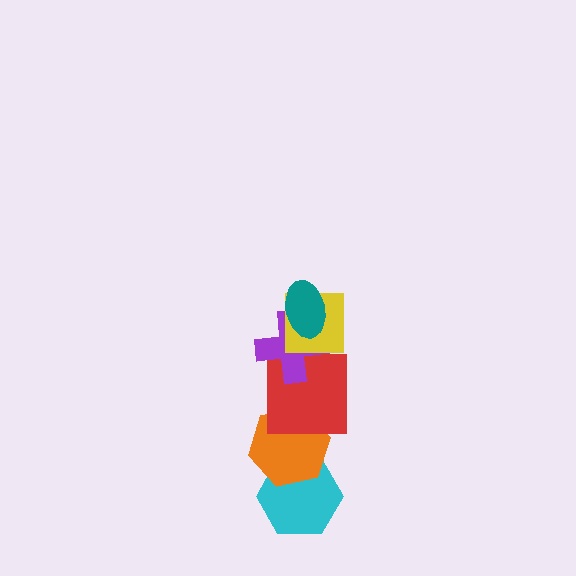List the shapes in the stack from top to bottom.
From top to bottom: the teal ellipse, the yellow square, the purple cross, the red square, the orange hexagon, the cyan hexagon.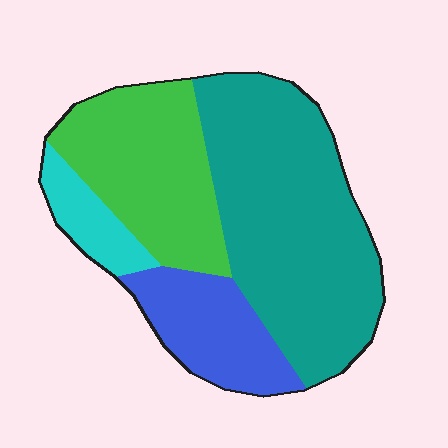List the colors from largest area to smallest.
From largest to smallest: teal, green, blue, cyan.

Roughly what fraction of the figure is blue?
Blue takes up less than a quarter of the figure.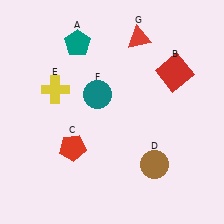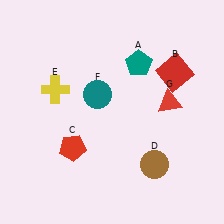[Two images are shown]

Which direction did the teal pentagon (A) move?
The teal pentagon (A) moved right.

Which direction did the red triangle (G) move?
The red triangle (G) moved down.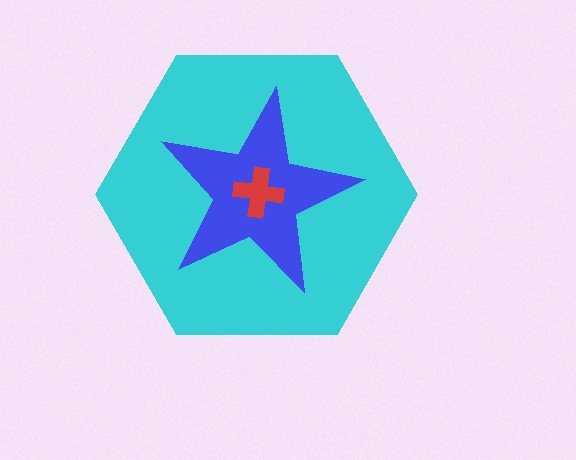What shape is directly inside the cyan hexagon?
The blue star.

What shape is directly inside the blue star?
The red cross.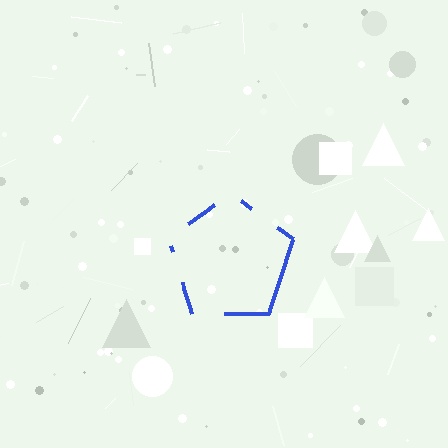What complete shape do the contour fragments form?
The contour fragments form a pentagon.